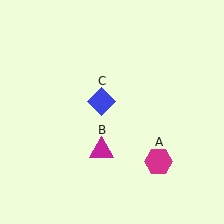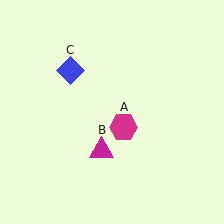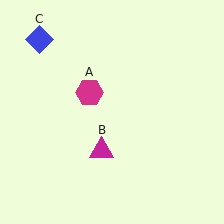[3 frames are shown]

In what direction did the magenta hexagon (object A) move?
The magenta hexagon (object A) moved up and to the left.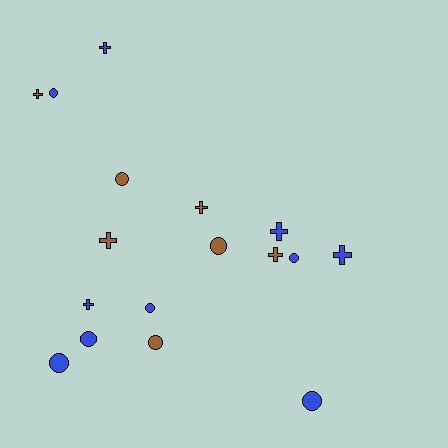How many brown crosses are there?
There are 4 brown crosses.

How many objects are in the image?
There are 17 objects.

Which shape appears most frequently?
Circle, with 9 objects.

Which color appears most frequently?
Blue, with 10 objects.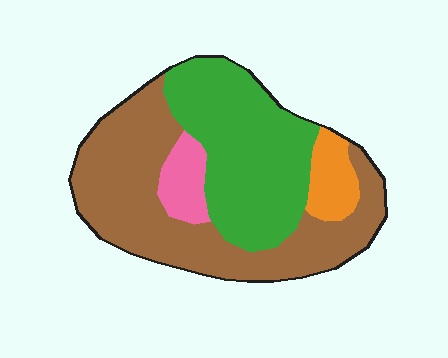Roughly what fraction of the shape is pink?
Pink covers 7% of the shape.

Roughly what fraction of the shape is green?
Green covers around 40% of the shape.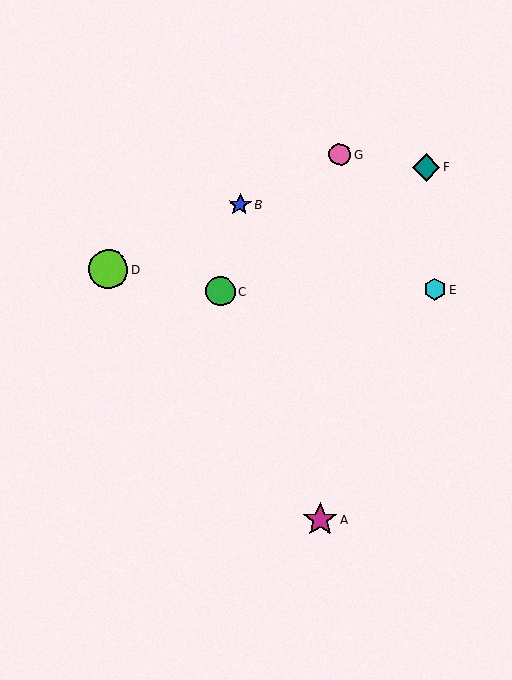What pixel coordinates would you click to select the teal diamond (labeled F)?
Click at (426, 167) to select the teal diamond F.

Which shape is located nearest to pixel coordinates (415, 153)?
The teal diamond (labeled F) at (426, 167) is nearest to that location.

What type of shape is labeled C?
Shape C is a green circle.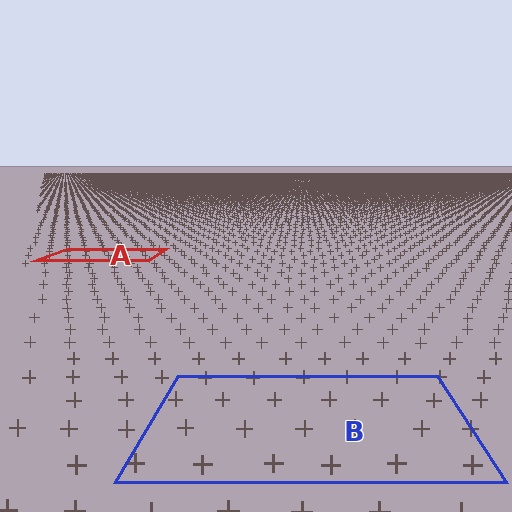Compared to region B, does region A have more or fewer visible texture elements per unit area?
Region A has more texture elements per unit area — they are packed more densely because it is farther away.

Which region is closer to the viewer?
Region B is closer. The texture elements there are larger and more spread out.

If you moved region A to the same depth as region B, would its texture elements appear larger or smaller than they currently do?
They would appear larger. At a closer depth, the same texture elements are projected at a bigger on-screen size.